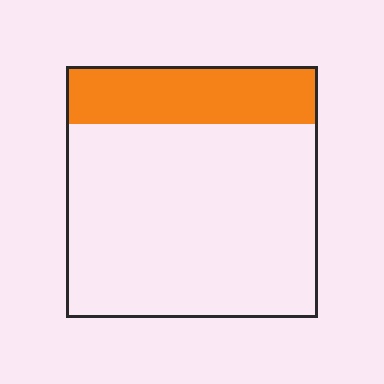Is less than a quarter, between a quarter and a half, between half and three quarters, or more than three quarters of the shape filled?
Less than a quarter.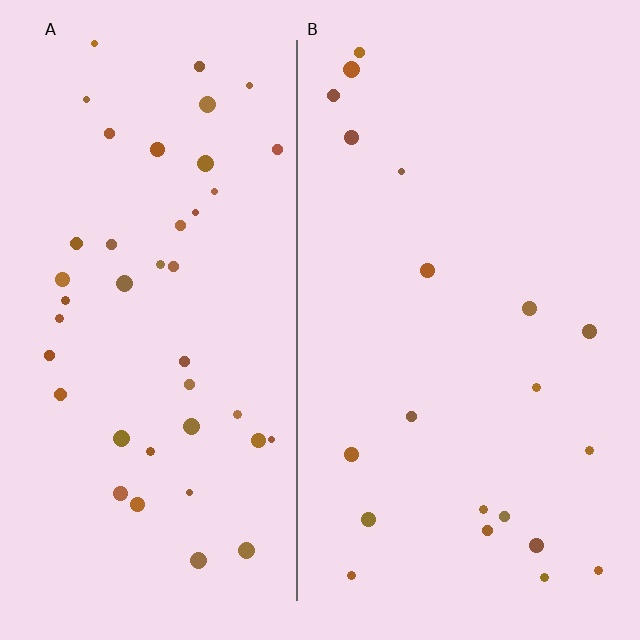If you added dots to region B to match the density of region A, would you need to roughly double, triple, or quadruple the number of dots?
Approximately double.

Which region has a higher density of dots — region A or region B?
A (the left).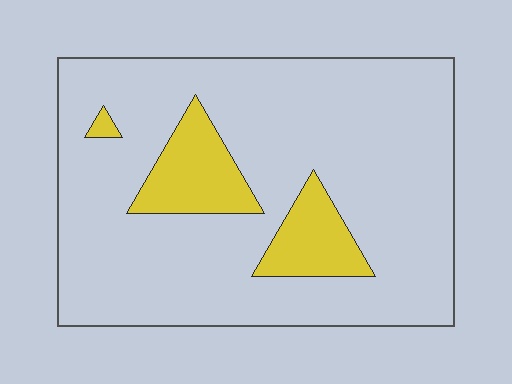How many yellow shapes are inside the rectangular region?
3.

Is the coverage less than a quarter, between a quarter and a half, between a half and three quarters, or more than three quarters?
Less than a quarter.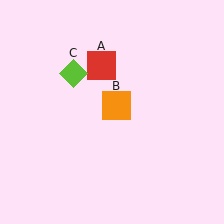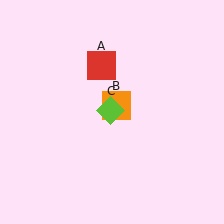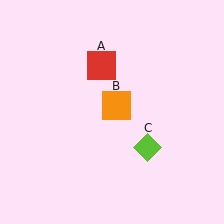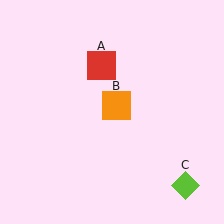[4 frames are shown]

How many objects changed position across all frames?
1 object changed position: lime diamond (object C).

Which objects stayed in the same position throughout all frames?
Red square (object A) and orange square (object B) remained stationary.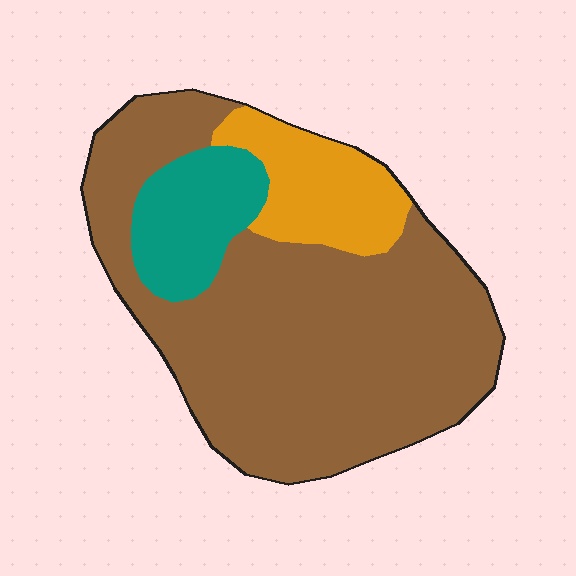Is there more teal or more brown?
Brown.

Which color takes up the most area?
Brown, at roughly 70%.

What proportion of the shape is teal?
Teal takes up about one eighth (1/8) of the shape.